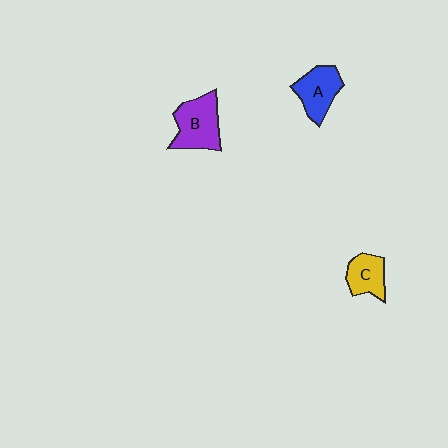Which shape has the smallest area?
Shape C (yellow).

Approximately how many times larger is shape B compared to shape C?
Approximately 1.5 times.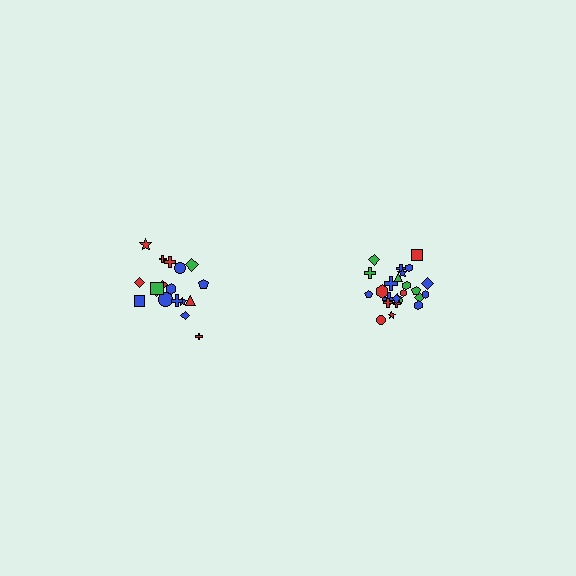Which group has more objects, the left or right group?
The right group.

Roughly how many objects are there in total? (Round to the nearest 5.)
Roughly 45 objects in total.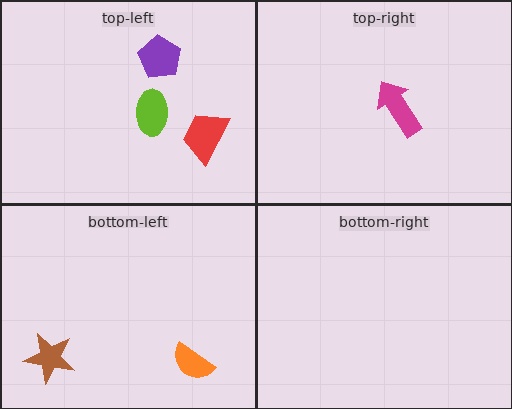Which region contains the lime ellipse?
The top-left region.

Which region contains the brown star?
The bottom-left region.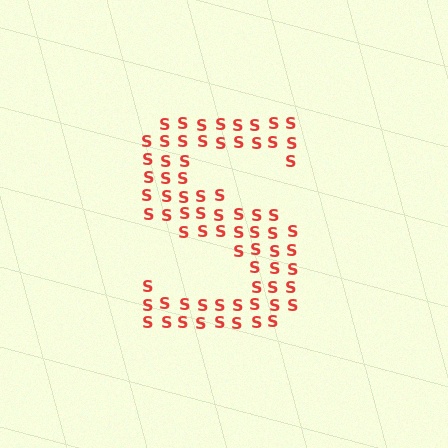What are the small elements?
The small elements are letter S's.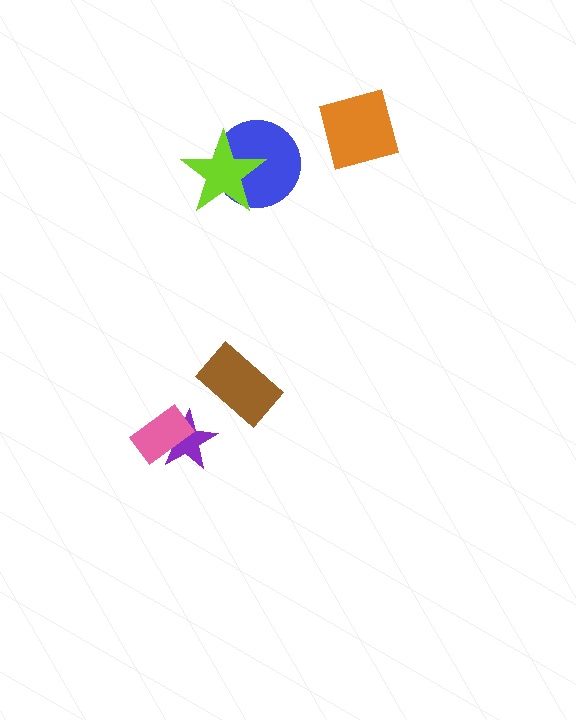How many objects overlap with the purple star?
1 object overlaps with the purple star.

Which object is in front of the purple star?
The pink rectangle is in front of the purple star.